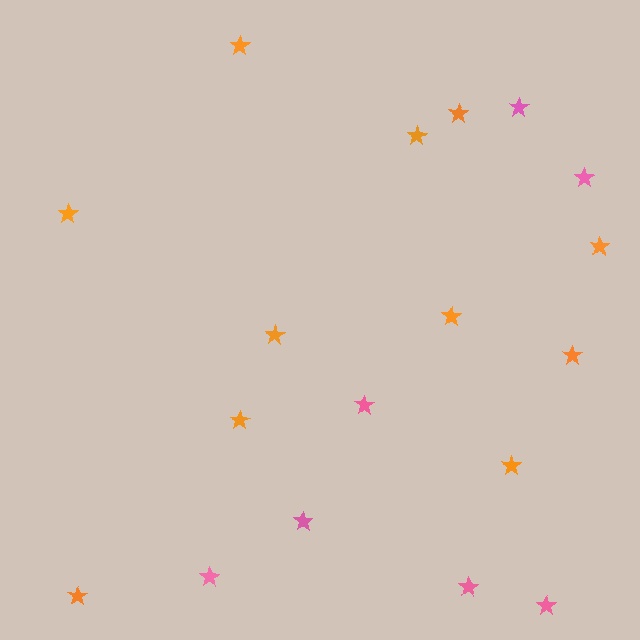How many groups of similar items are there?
There are 2 groups: one group of orange stars (11) and one group of pink stars (7).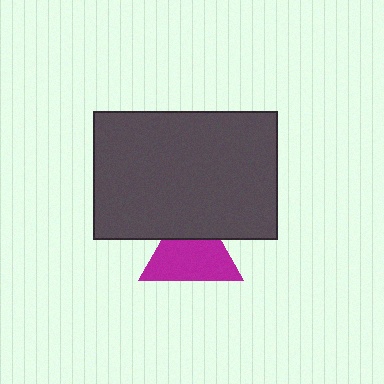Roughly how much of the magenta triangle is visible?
Most of it is visible (roughly 70%).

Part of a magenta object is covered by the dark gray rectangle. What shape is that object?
It is a triangle.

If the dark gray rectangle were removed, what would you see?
You would see the complete magenta triangle.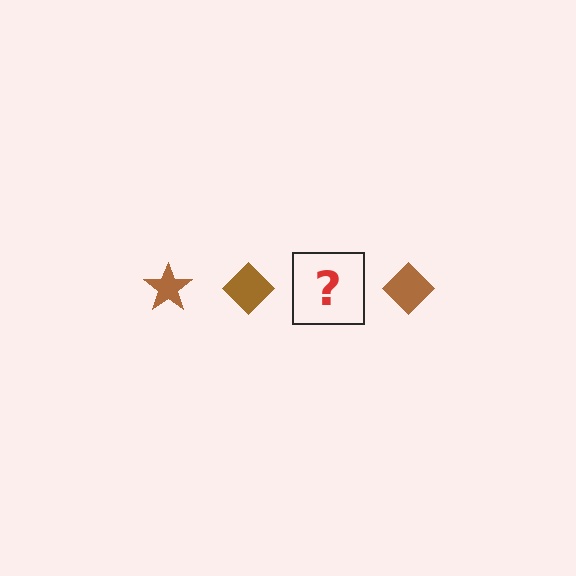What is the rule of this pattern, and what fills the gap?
The rule is that the pattern cycles through star, diamond shapes in brown. The gap should be filled with a brown star.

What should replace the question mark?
The question mark should be replaced with a brown star.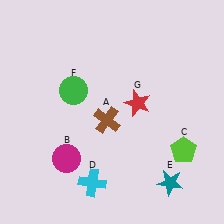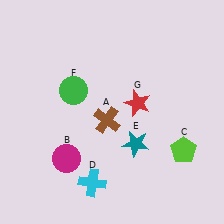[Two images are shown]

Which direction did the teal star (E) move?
The teal star (E) moved up.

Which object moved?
The teal star (E) moved up.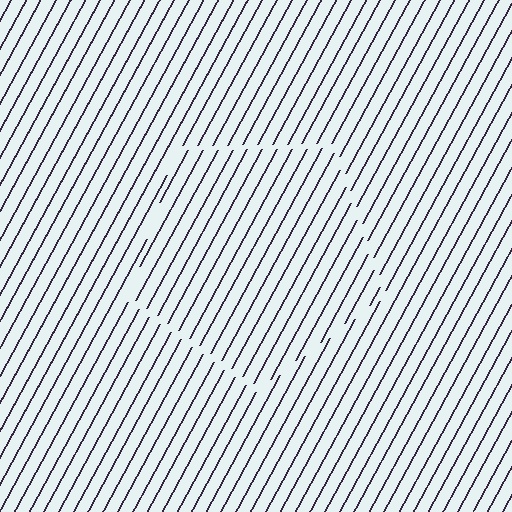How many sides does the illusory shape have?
5 sides — the line-ends trace a pentagon.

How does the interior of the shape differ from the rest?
The interior of the shape contains the same grating, shifted by half a period — the contour is defined by the phase discontinuity where line-ends from the inner and outer gratings abut.